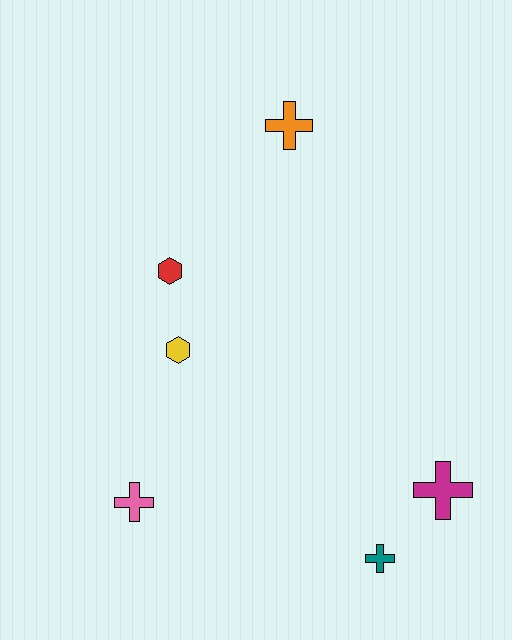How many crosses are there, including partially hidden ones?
There are 4 crosses.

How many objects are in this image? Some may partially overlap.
There are 6 objects.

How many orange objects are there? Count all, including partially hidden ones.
There is 1 orange object.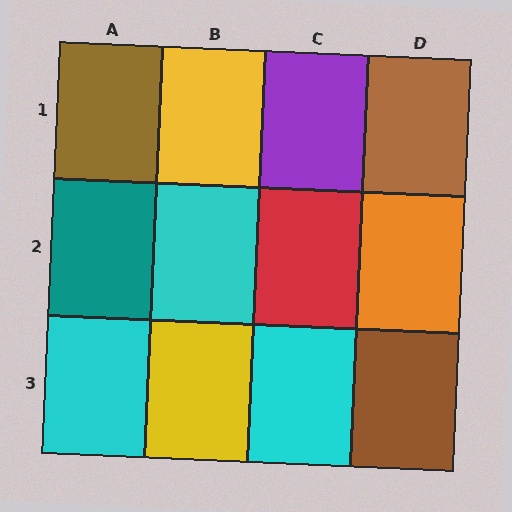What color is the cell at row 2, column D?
Orange.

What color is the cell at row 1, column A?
Brown.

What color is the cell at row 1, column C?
Purple.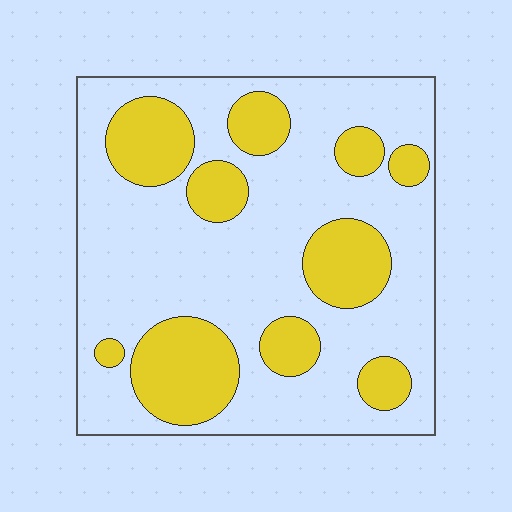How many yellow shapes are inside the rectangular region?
10.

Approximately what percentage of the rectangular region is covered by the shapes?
Approximately 30%.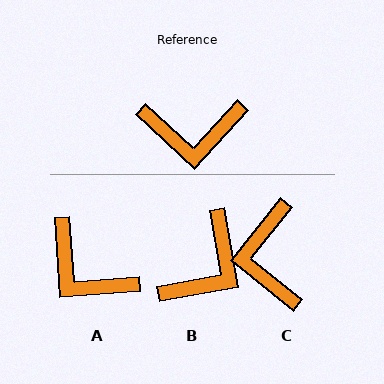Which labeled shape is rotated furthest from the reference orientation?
C, about 86 degrees away.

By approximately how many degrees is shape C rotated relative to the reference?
Approximately 86 degrees clockwise.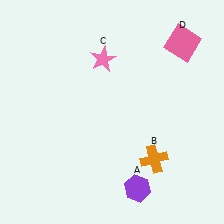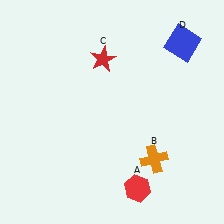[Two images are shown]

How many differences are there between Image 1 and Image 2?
There are 3 differences between the two images.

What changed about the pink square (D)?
In Image 1, D is pink. In Image 2, it changed to blue.